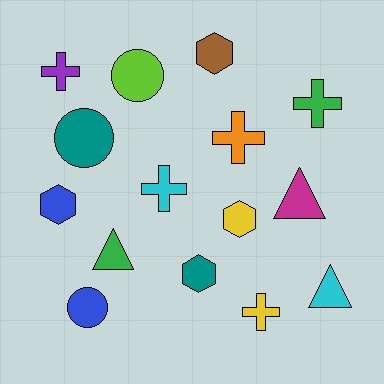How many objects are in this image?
There are 15 objects.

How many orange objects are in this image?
There is 1 orange object.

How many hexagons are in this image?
There are 4 hexagons.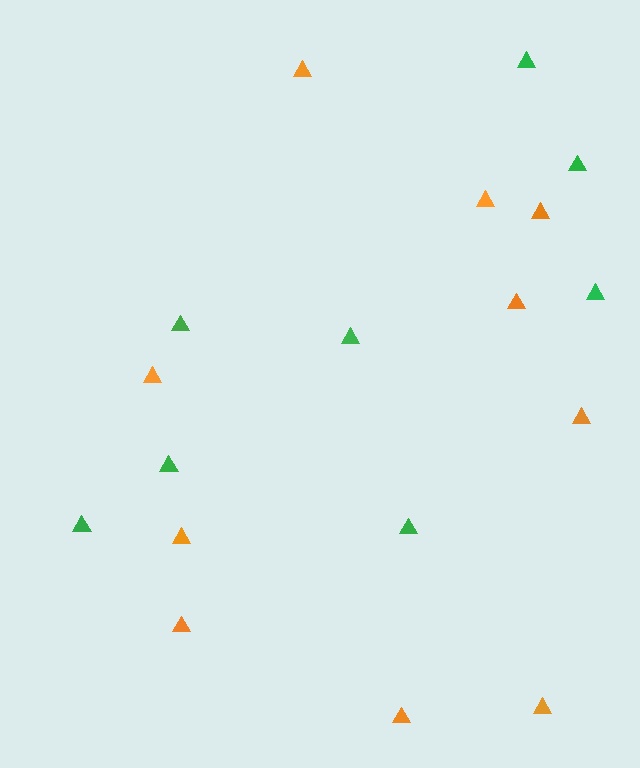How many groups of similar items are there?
There are 2 groups: one group of orange triangles (10) and one group of green triangles (8).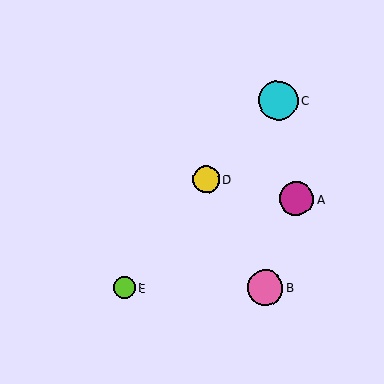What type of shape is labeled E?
Shape E is a lime circle.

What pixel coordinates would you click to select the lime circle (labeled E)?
Click at (124, 288) to select the lime circle E.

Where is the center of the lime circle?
The center of the lime circle is at (124, 288).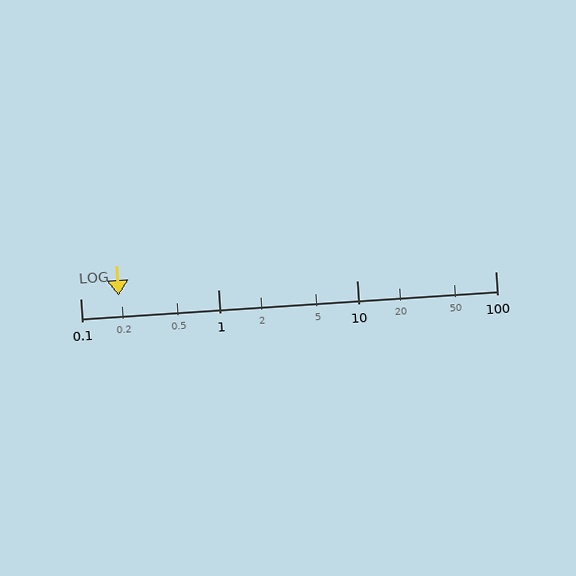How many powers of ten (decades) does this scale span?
The scale spans 3 decades, from 0.1 to 100.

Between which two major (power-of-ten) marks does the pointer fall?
The pointer is between 0.1 and 1.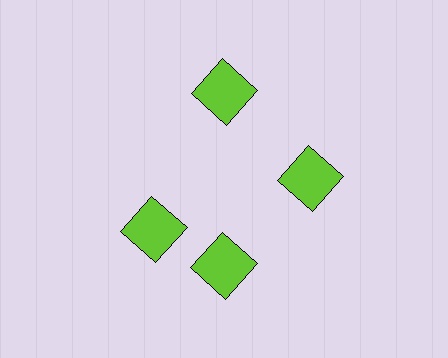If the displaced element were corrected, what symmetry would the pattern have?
It would have 4-fold rotational symmetry — the pattern would map onto itself every 90 degrees.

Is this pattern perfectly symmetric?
No. The 4 lime squares are arranged in a ring, but one element near the 9 o'clock position is rotated out of alignment along the ring, breaking the 4-fold rotational symmetry.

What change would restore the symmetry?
The symmetry would be restored by rotating it back into even spacing with its neighbors so that all 4 squares sit at equal angles and equal distance from the center.